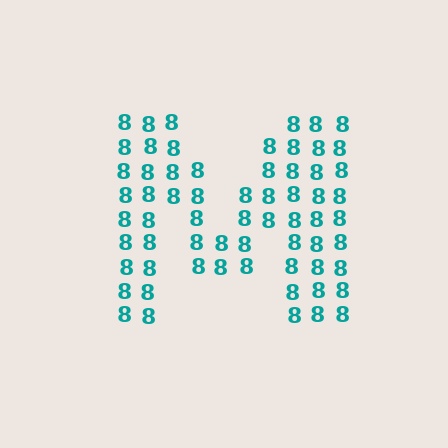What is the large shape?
The large shape is the letter M.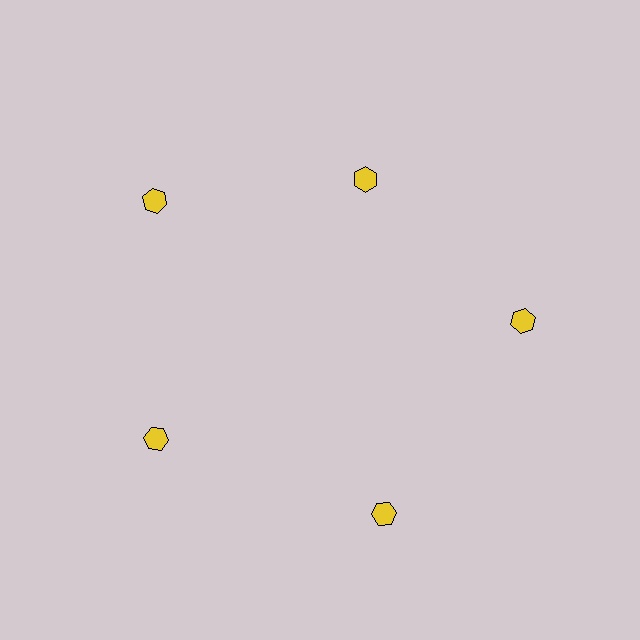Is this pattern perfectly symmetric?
No. The 5 yellow hexagons are arranged in a ring, but one element near the 1 o'clock position is pulled inward toward the center, breaking the 5-fold rotational symmetry.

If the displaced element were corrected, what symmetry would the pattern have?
It would have 5-fold rotational symmetry — the pattern would map onto itself every 72 degrees.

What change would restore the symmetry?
The symmetry would be restored by moving it outward, back onto the ring so that all 5 hexagons sit at equal angles and equal distance from the center.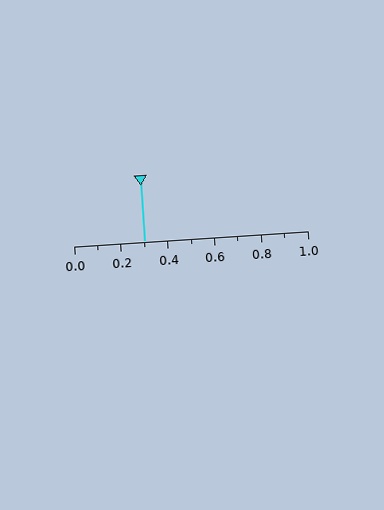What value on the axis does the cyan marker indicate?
The marker indicates approximately 0.3.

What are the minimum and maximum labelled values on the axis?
The axis runs from 0.0 to 1.0.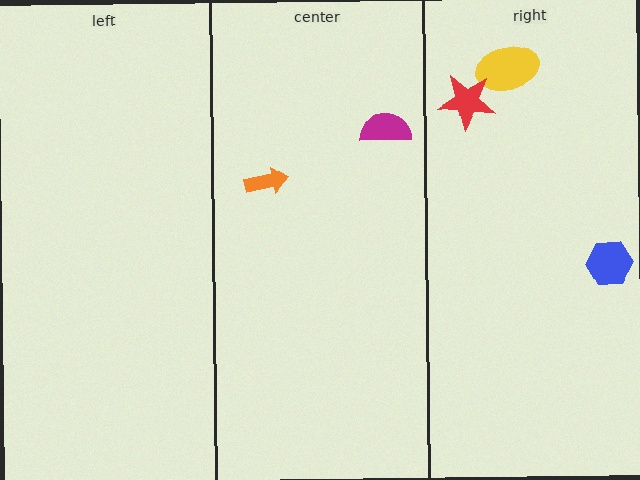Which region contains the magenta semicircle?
The center region.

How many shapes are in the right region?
3.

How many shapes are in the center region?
2.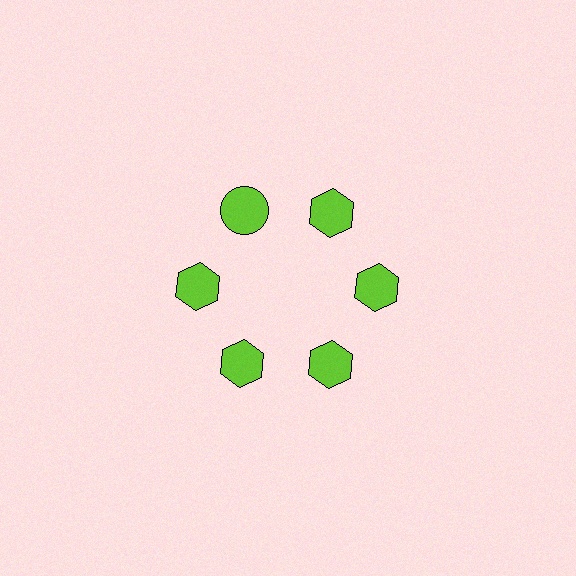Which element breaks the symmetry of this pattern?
The lime circle at roughly the 11 o'clock position breaks the symmetry. All other shapes are lime hexagons.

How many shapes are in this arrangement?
There are 6 shapes arranged in a ring pattern.